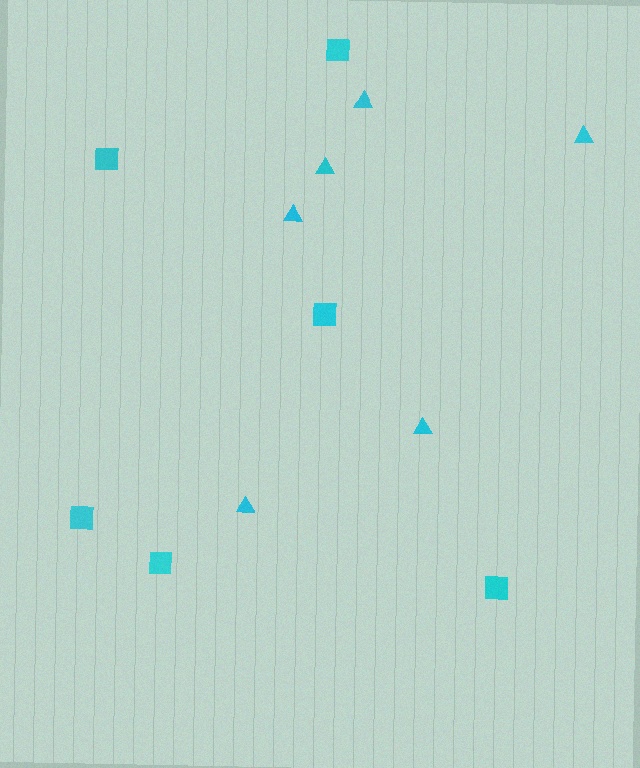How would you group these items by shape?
There are 2 groups: one group of triangles (6) and one group of squares (6).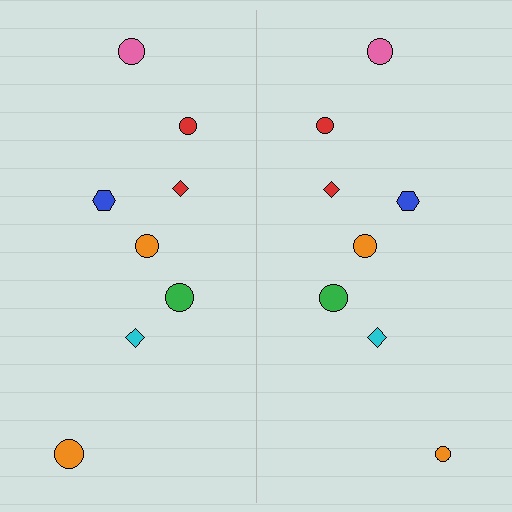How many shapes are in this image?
There are 16 shapes in this image.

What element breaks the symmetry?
The orange circle on the right side has a different size than its mirror counterpart.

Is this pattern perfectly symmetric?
No, the pattern is not perfectly symmetric. The orange circle on the right side has a different size than its mirror counterpart.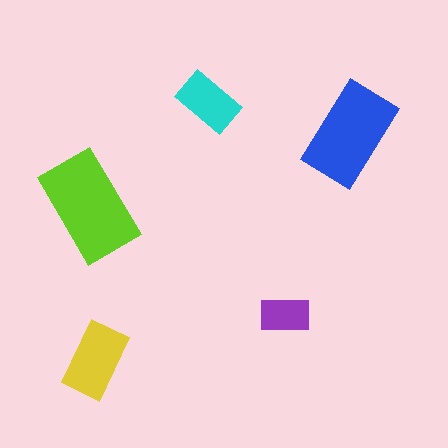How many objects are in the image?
There are 5 objects in the image.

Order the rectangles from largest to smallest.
the lime one, the blue one, the yellow one, the cyan one, the purple one.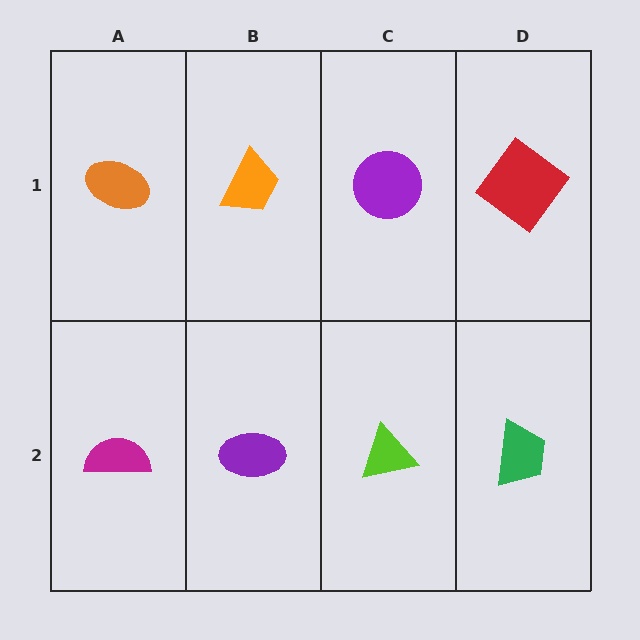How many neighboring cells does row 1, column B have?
3.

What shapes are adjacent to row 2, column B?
An orange trapezoid (row 1, column B), a magenta semicircle (row 2, column A), a lime triangle (row 2, column C).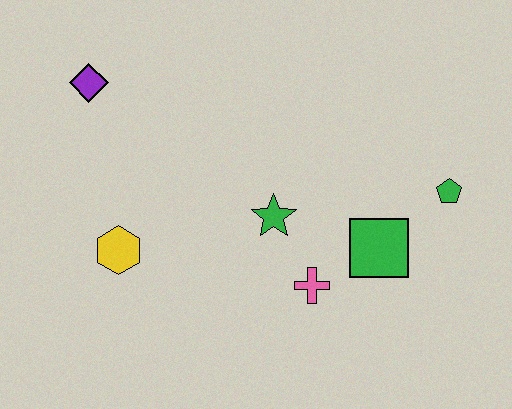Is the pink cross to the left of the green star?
No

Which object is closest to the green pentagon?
The green square is closest to the green pentagon.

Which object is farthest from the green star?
The purple diamond is farthest from the green star.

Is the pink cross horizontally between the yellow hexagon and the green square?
Yes